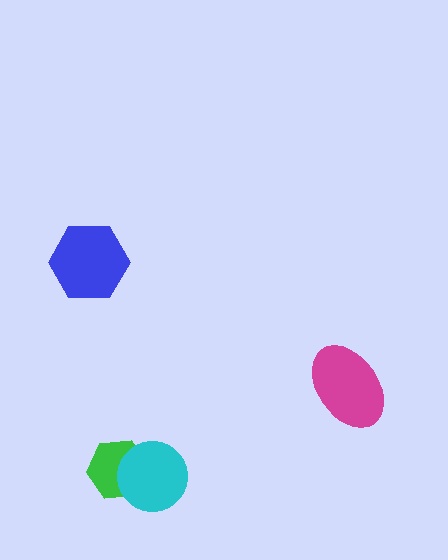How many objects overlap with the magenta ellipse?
0 objects overlap with the magenta ellipse.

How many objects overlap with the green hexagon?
1 object overlaps with the green hexagon.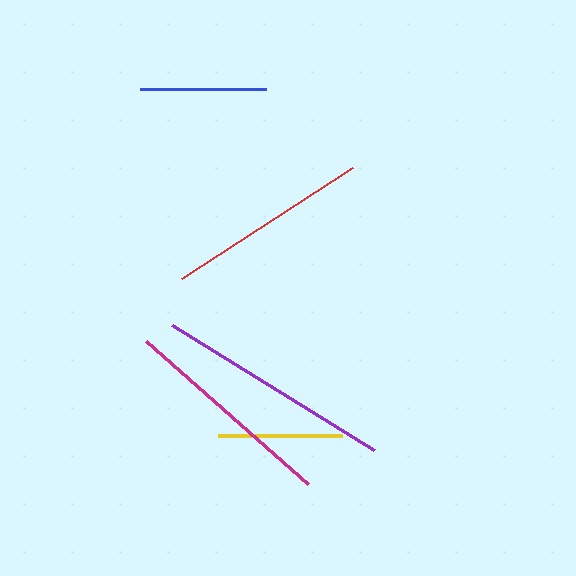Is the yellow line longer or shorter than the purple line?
The purple line is longer than the yellow line.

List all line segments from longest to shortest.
From longest to shortest: purple, magenta, red, blue, yellow.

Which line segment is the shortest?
The yellow line is the shortest at approximately 124 pixels.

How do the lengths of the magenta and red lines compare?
The magenta and red lines are approximately the same length.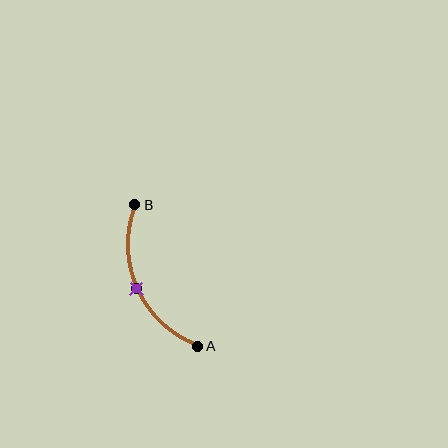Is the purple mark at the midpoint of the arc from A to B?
Yes. The purple mark lies on the arc at equal arc-length from both A and B — it is the arc midpoint.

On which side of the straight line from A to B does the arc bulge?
The arc bulges to the left of the straight line connecting A and B.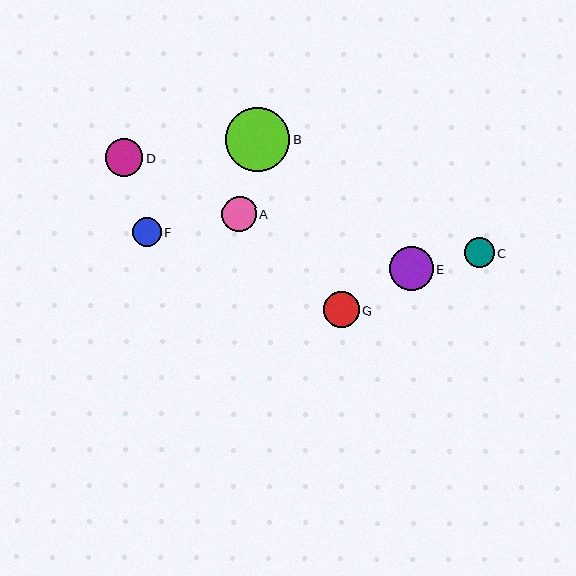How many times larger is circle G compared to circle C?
Circle G is approximately 1.2 times the size of circle C.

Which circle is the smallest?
Circle F is the smallest with a size of approximately 28 pixels.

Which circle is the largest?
Circle B is the largest with a size of approximately 64 pixels.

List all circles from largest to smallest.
From largest to smallest: B, E, D, G, A, C, F.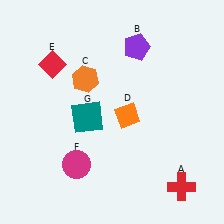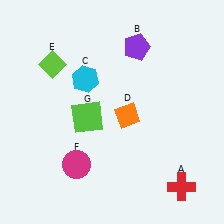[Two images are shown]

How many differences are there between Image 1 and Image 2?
There are 3 differences between the two images.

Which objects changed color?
C changed from orange to cyan. E changed from red to lime. G changed from teal to lime.